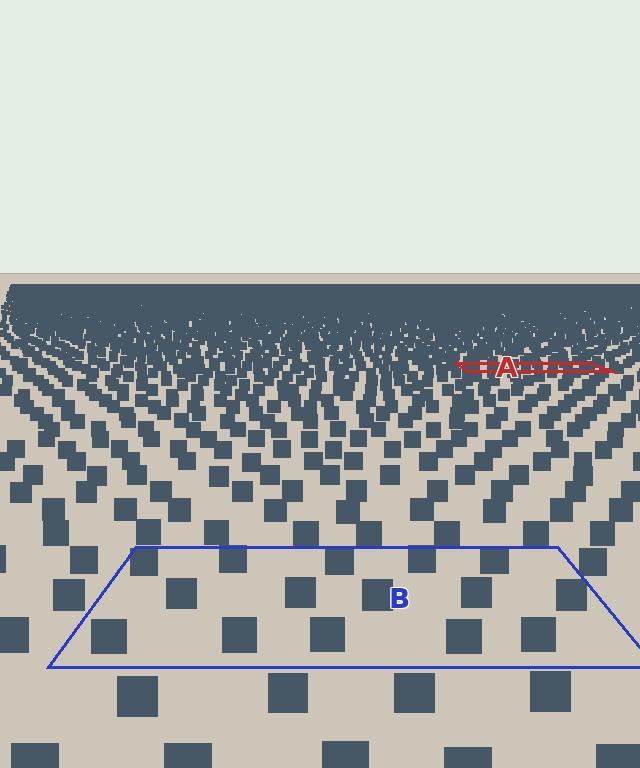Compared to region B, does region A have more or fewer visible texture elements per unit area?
Region A has more texture elements per unit area — they are packed more densely because it is farther away.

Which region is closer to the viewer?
Region B is closer. The texture elements there are larger and more spread out.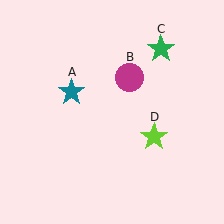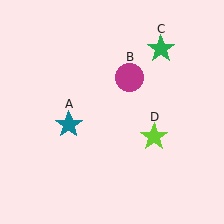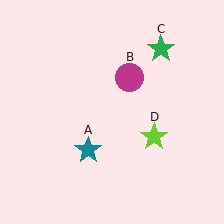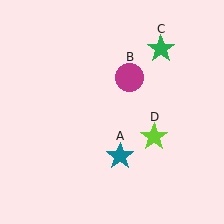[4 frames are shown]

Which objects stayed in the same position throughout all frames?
Magenta circle (object B) and green star (object C) and lime star (object D) remained stationary.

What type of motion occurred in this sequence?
The teal star (object A) rotated counterclockwise around the center of the scene.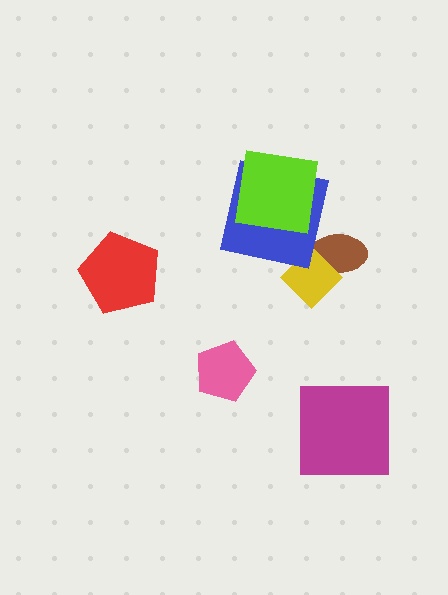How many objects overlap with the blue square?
1 object overlaps with the blue square.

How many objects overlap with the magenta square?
0 objects overlap with the magenta square.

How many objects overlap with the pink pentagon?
0 objects overlap with the pink pentagon.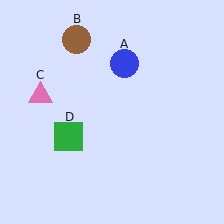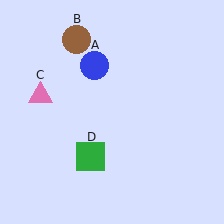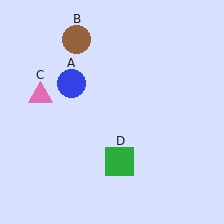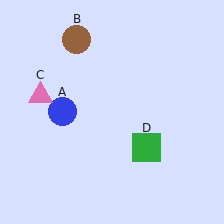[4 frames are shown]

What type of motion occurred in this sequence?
The blue circle (object A), green square (object D) rotated counterclockwise around the center of the scene.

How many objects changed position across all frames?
2 objects changed position: blue circle (object A), green square (object D).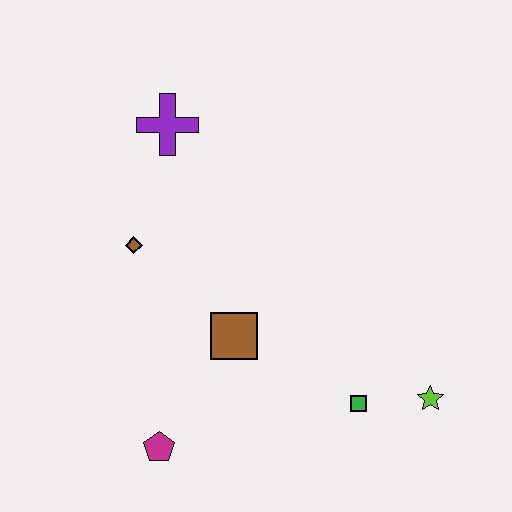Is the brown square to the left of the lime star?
Yes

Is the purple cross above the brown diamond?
Yes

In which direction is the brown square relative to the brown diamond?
The brown square is to the right of the brown diamond.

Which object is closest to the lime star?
The green square is closest to the lime star.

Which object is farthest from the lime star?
The purple cross is farthest from the lime star.